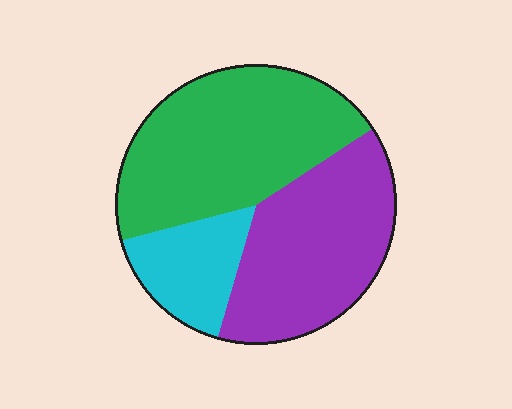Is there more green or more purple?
Green.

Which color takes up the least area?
Cyan, at roughly 15%.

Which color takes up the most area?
Green, at roughly 45%.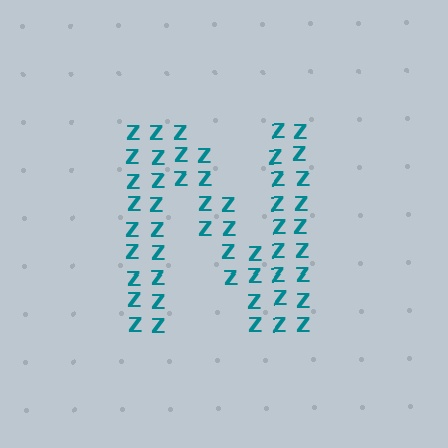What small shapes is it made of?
It is made of small letter Z's.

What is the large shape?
The large shape is the letter N.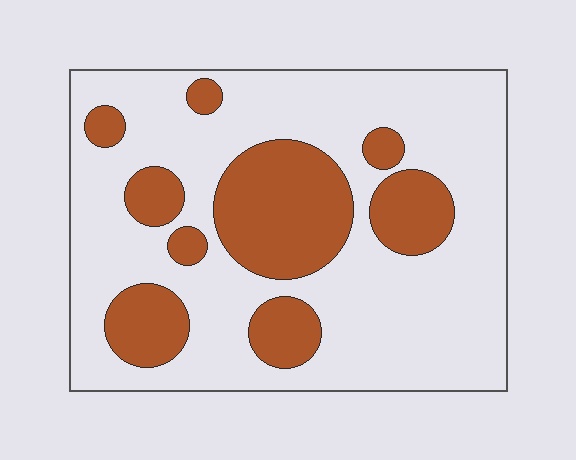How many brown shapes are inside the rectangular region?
9.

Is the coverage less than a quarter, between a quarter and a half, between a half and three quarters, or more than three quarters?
Between a quarter and a half.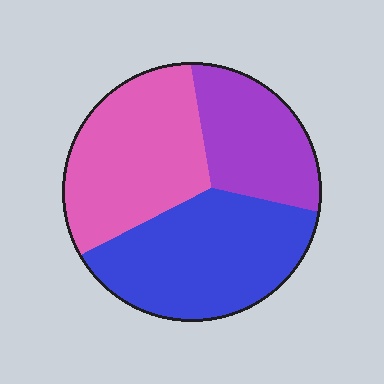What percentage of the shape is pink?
Pink takes up between a third and a half of the shape.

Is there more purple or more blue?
Blue.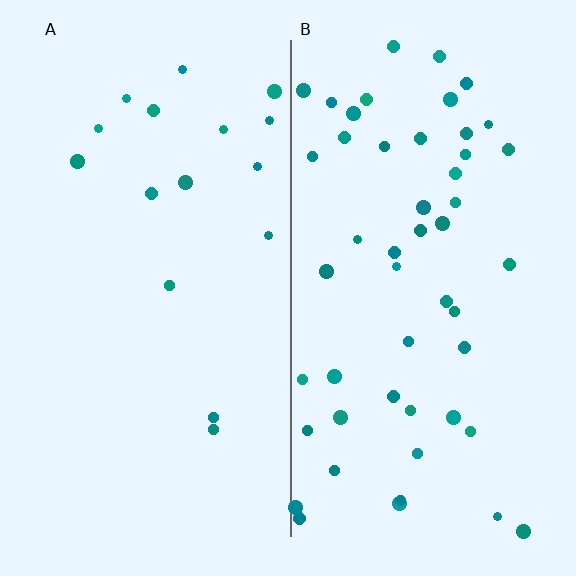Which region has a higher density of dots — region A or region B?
B (the right).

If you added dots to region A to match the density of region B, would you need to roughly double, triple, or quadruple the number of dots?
Approximately triple.